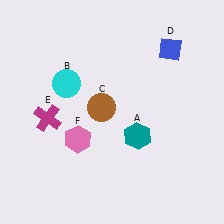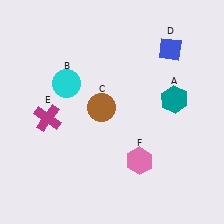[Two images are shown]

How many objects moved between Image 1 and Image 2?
2 objects moved between the two images.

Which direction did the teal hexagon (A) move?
The teal hexagon (A) moved right.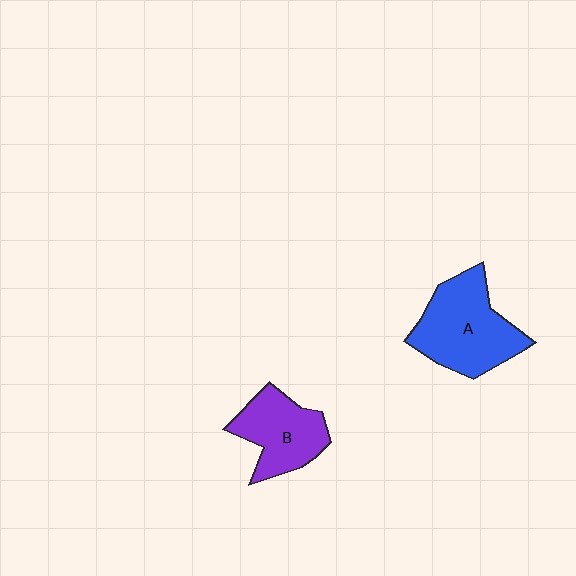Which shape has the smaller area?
Shape B (purple).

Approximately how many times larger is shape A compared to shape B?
Approximately 1.3 times.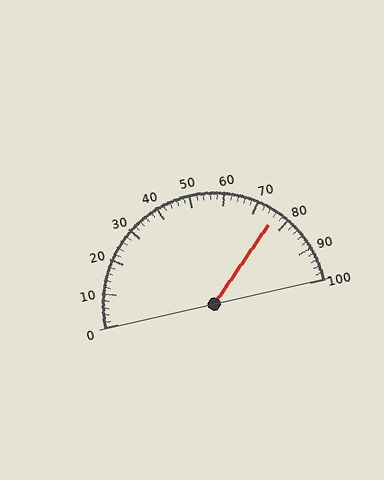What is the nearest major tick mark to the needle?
The nearest major tick mark is 80.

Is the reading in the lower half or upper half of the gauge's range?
The reading is in the upper half of the range (0 to 100).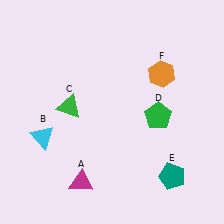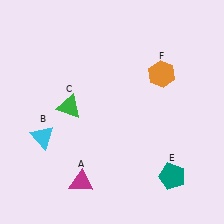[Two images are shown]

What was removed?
The green pentagon (D) was removed in Image 2.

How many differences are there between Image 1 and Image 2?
There is 1 difference between the two images.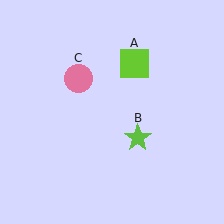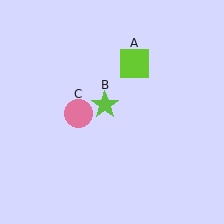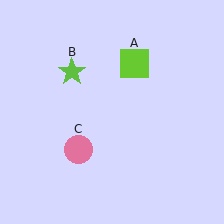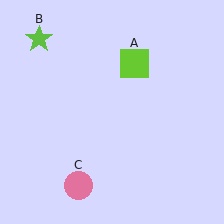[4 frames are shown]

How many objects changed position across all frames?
2 objects changed position: lime star (object B), pink circle (object C).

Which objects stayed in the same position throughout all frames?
Lime square (object A) remained stationary.